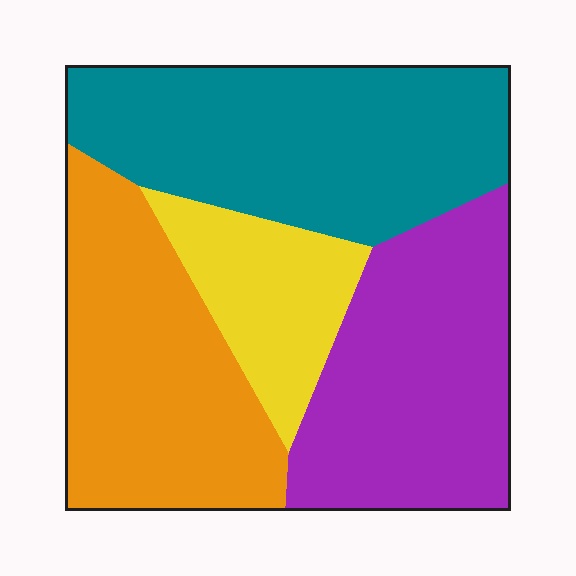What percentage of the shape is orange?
Orange takes up between a sixth and a third of the shape.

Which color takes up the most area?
Teal, at roughly 30%.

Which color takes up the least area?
Yellow, at roughly 15%.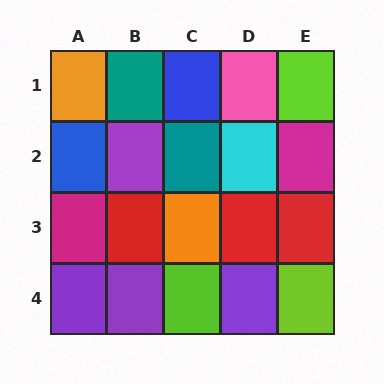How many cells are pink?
1 cell is pink.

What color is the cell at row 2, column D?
Cyan.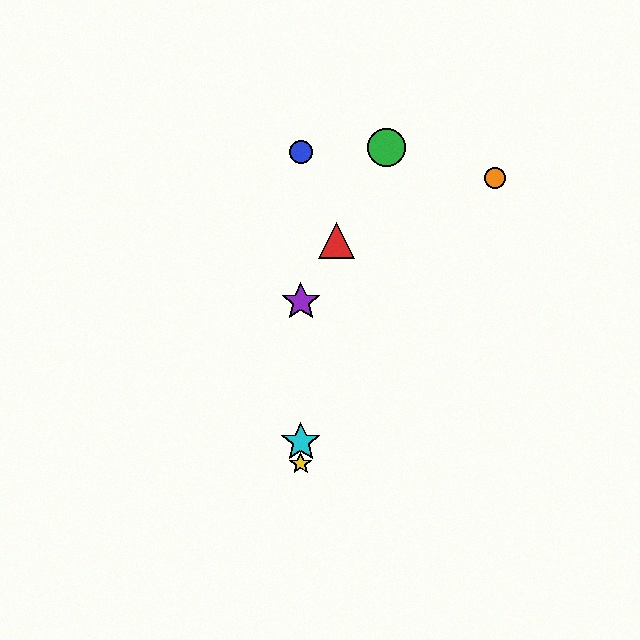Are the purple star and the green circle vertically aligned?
No, the purple star is at x≈301 and the green circle is at x≈386.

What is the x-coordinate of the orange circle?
The orange circle is at x≈495.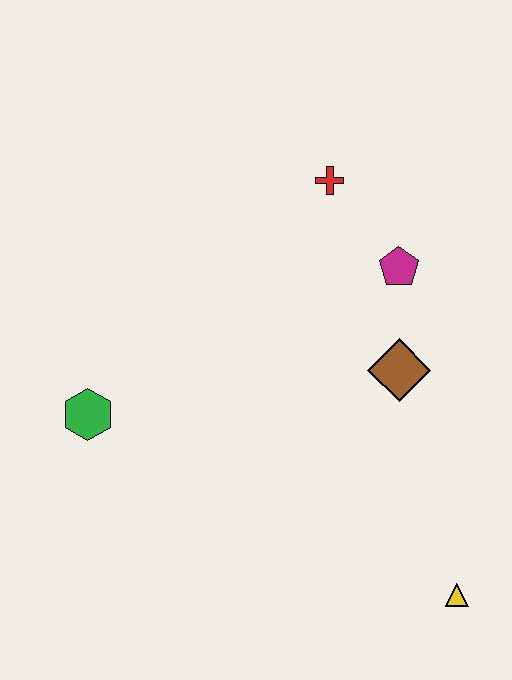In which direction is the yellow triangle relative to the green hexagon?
The yellow triangle is to the right of the green hexagon.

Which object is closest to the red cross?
The magenta pentagon is closest to the red cross.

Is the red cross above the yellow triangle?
Yes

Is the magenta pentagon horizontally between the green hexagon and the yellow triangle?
Yes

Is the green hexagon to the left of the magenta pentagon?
Yes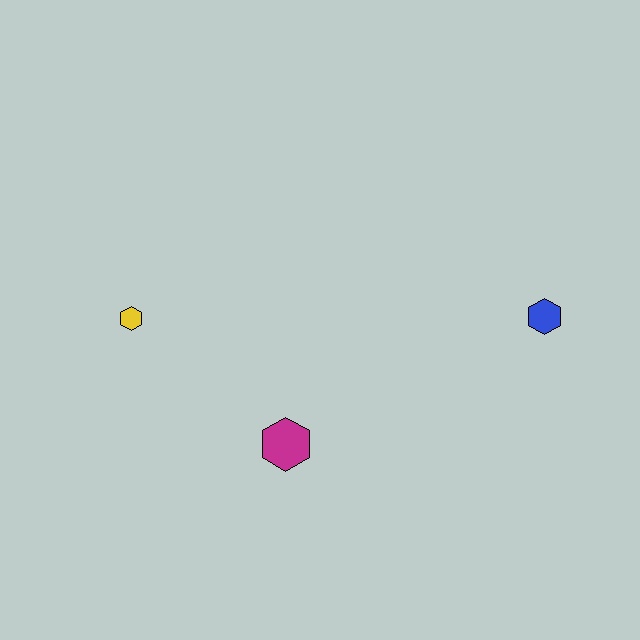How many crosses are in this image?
There are no crosses.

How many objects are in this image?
There are 3 objects.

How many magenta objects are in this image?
There is 1 magenta object.